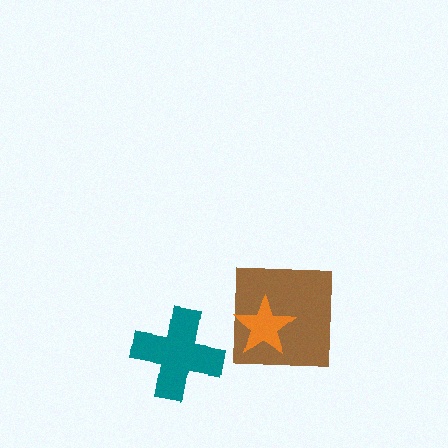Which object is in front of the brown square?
The orange star is in front of the brown square.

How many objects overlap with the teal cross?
0 objects overlap with the teal cross.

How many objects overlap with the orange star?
1 object overlaps with the orange star.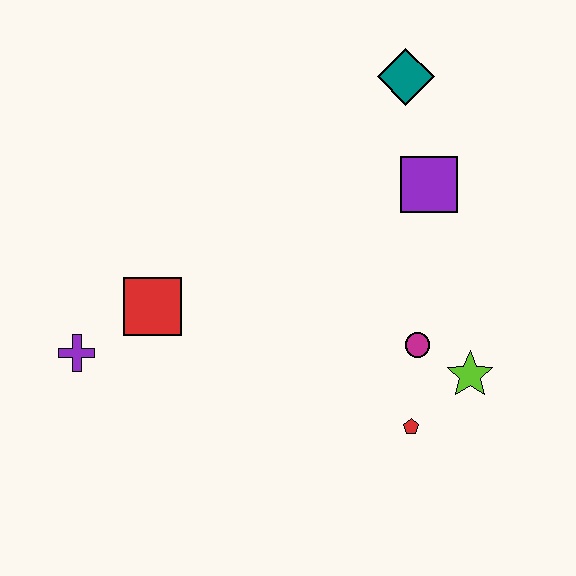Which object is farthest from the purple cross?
The teal diamond is farthest from the purple cross.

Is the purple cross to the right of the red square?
No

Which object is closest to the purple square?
The teal diamond is closest to the purple square.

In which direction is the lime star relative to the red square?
The lime star is to the right of the red square.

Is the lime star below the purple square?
Yes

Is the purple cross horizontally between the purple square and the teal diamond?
No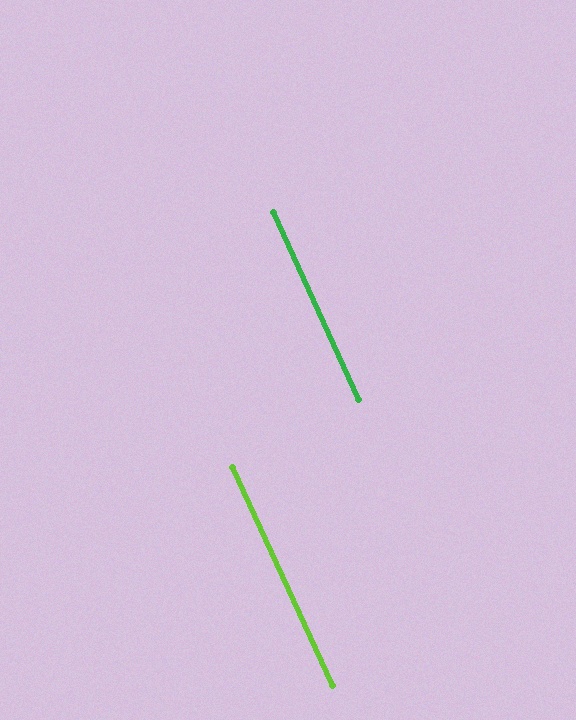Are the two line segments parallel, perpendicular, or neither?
Parallel — their directions differ by only 0.4°.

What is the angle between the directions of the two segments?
Approximately 0 degrees.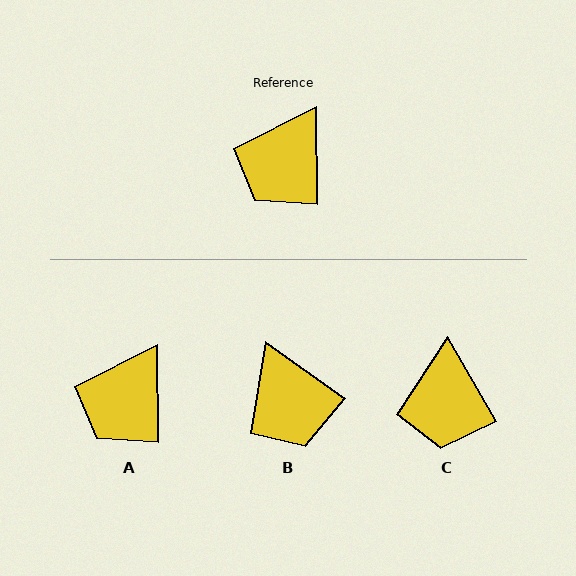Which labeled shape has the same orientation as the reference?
A.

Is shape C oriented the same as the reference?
No, it is off by about 30 degrees.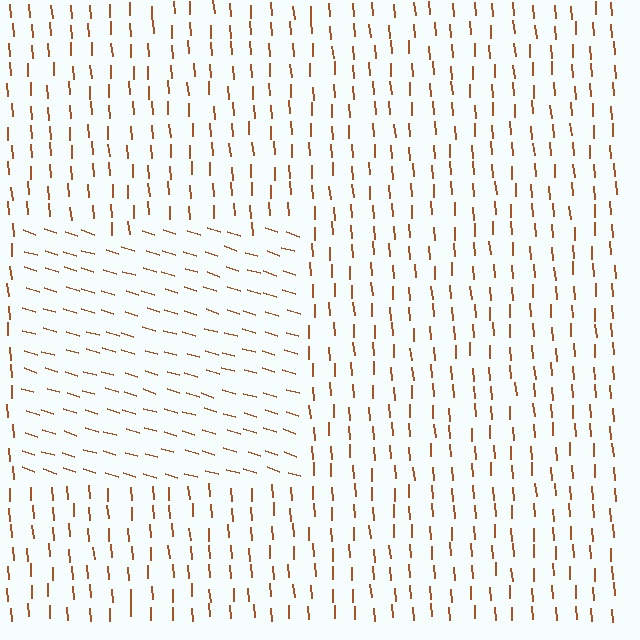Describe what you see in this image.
The image is filled with small brown line segments. A rectangle region in the image has lines oriented differently from the surrounding lines, creating a visible texture boundary.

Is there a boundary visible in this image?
Yes, there is a texture boundary formed by a change in line orientation.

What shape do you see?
I see a rectangle.